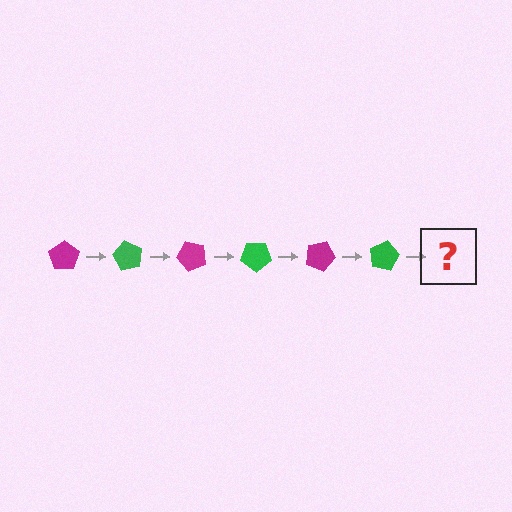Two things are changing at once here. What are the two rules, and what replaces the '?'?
The two rules are that it rotates 60 degrees each step and the color cycles through magenta and green. The '?' should be a magenta pentagon, rotated 360 degrees from the start.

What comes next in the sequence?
The next element should be a magenta pentagon, rotated 360 degrees from the start.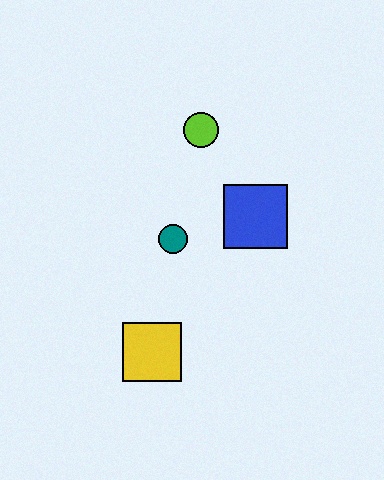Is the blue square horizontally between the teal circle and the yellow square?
No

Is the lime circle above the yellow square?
Yes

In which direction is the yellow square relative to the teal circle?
The yellow square is below the teal circle.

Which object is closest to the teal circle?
The blue square is closest to the teal circle.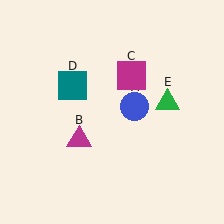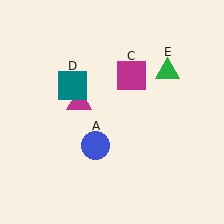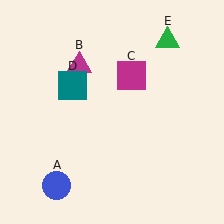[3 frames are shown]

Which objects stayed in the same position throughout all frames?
Magenta square (object C) and teal square (object D) remained stationary.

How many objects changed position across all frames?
3 objects changed position: blue circle (object A), magenta triangle (object B), green triangle (object E).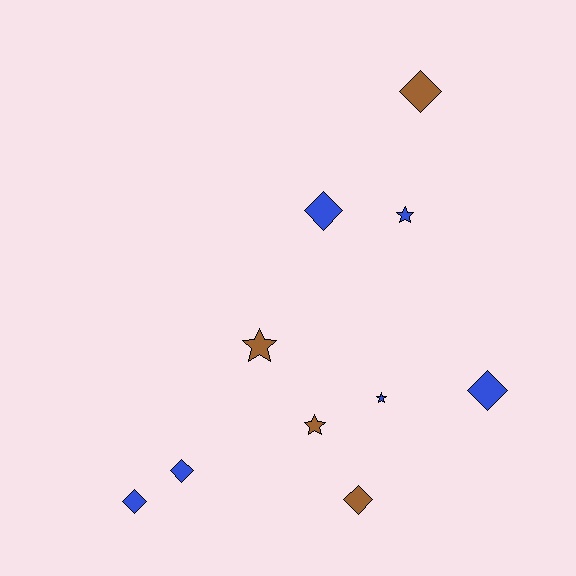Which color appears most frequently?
Blue, with 6 objects.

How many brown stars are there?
There are 2 brown stars.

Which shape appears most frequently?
Diamond, with 6 objects.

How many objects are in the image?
There are 10 objects.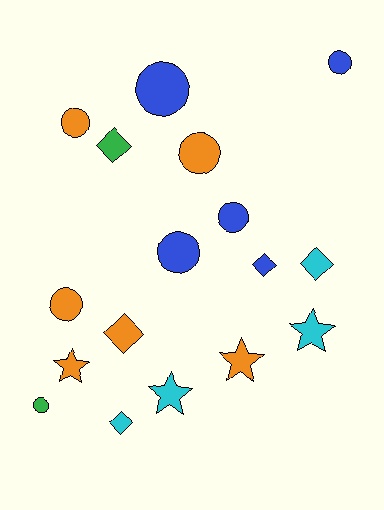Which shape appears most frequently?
Circle, with 8 objects.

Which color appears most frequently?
Orange, with 6 objects.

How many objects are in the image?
There are 17 objects.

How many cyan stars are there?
There are 2 cyan stars.